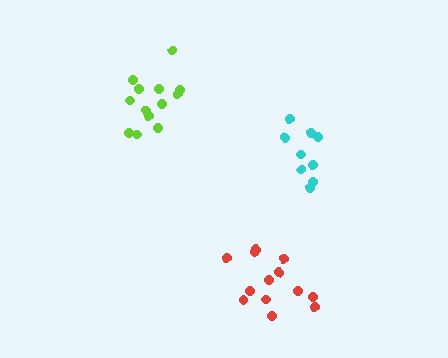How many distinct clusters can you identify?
There are 3 distinct clusters.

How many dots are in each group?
Group 1: 9 dots, Group 2: 13 dots, Group 3: 13 dots (35 total).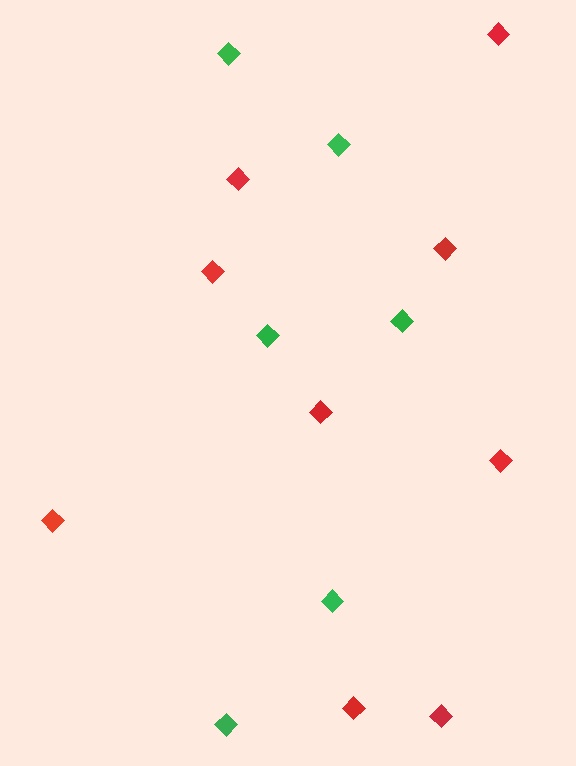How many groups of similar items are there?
There are 2 groups: one group of red diamonds (9) and one group of green diamonds (6).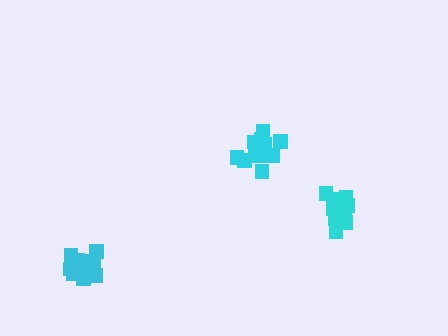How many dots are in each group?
Group 1: 13 dots, Group 2: 17 dots, Group 3: 17 dots (47 total).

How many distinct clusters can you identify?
There are 3 distinct clusters.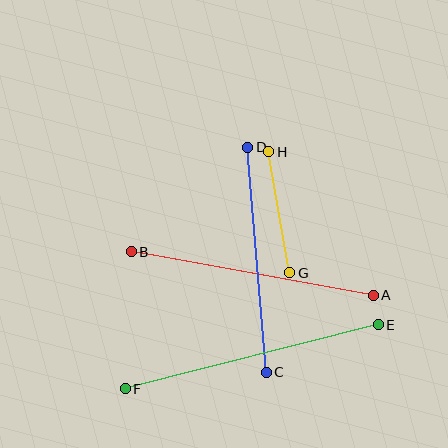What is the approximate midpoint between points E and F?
The midpoint is at approximately (252, 357) pixels.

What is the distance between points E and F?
The distance is approximately 261 pixels.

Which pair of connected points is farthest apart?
Points E and F are farthest apart.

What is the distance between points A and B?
The distance is approximately 246 pixels.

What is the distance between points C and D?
The distance is approximately 226 pixels.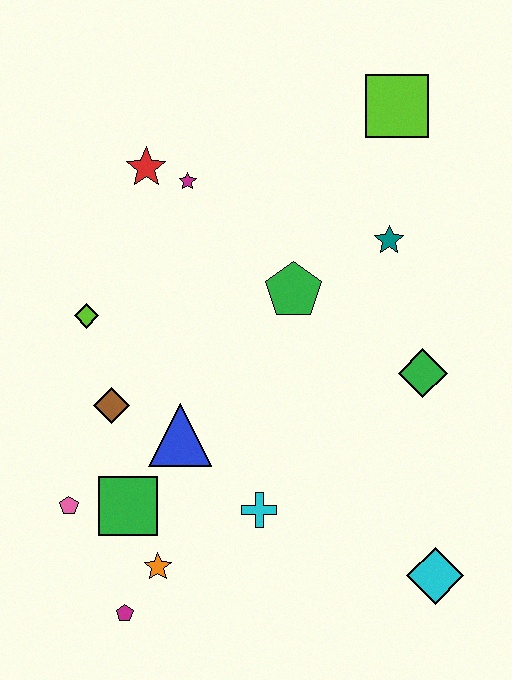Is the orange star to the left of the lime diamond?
No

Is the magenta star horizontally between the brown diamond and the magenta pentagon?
No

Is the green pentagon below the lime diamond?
No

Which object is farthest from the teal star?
The magenta pentagon is farthest from the teal star.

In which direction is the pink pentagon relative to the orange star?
The pink pentagon is to the left of the orange star.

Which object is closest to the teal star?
The green pentagon is closest to the teal star.